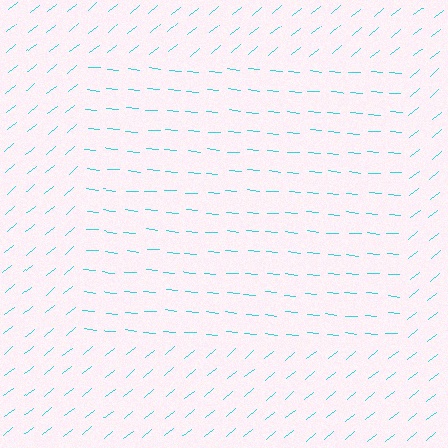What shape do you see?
I see a rectangle.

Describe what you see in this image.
The image is filled with small cyan line segments. A rectangle region in the image has lines oriented differently from the surrounding lines, creating a visible texture boundary.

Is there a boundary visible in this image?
Yes, there is a texture boundary formed by a change in line orientation.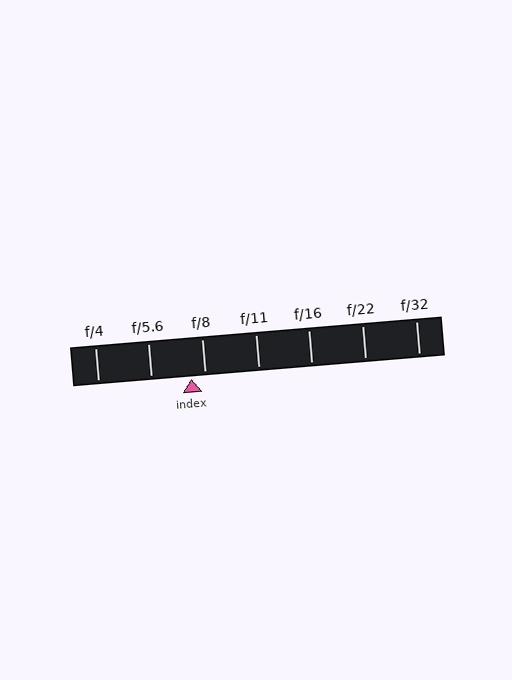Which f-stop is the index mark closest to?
The index mark is closest to f/8.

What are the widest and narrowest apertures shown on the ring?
The widest aperture shown is f/4 and the narrowest is f/32.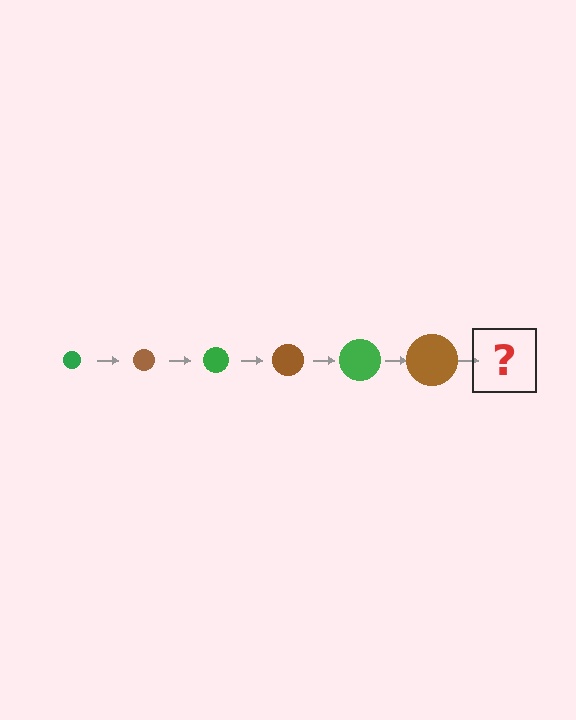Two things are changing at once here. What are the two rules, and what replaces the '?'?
The two rules are that the circle grows larger each step and the color cycles through green and brown. The '?' should be a green circle, larger than the previous one.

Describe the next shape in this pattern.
It should be a green circle, larger than the previous one.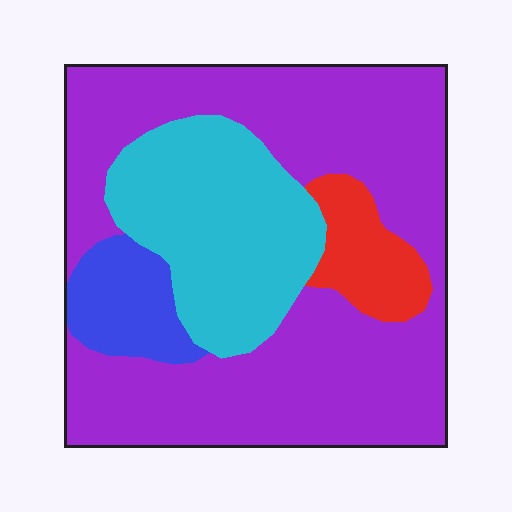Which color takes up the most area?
Purple, at roughly 60%.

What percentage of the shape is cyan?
Cyan takes up about one quarter (1/4) of the shape.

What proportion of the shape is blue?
Blue covers roughly 10% of the shape.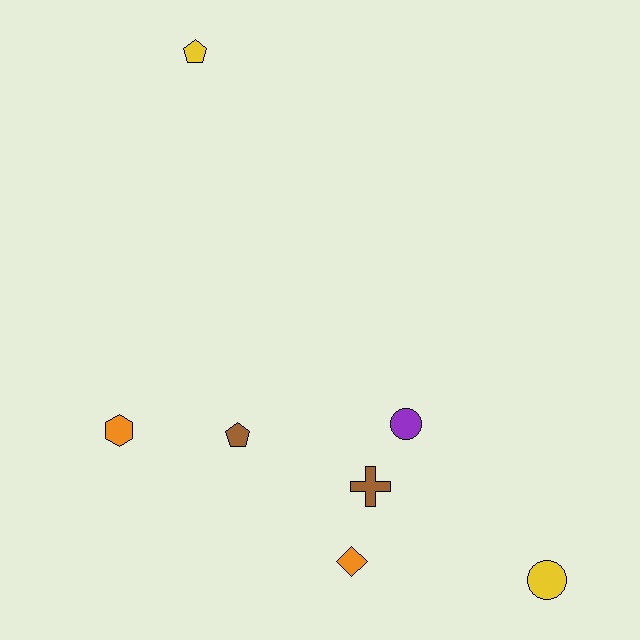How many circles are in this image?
There are 2 circles.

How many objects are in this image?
There are 7 objects.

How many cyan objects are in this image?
There are no cyan objects.